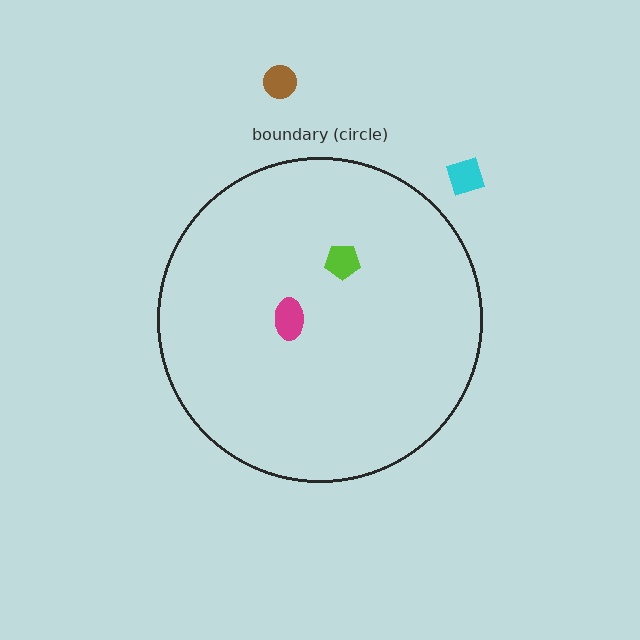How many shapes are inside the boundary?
2 inside, 2 outside.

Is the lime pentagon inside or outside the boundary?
Inside.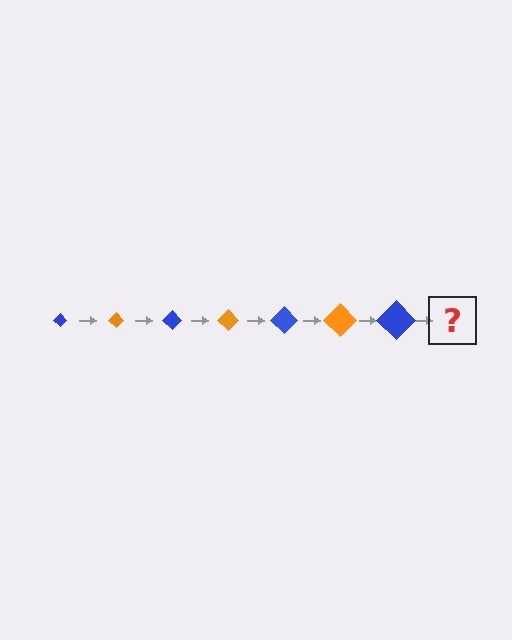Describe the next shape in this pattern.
It should be an orange diamond, larger than the previous one.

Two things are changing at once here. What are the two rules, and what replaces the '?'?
The two rules are that the diamond grows larger each step and the color cycles through blue and orange. The '?' should be an orange diamond, larger than the previous one.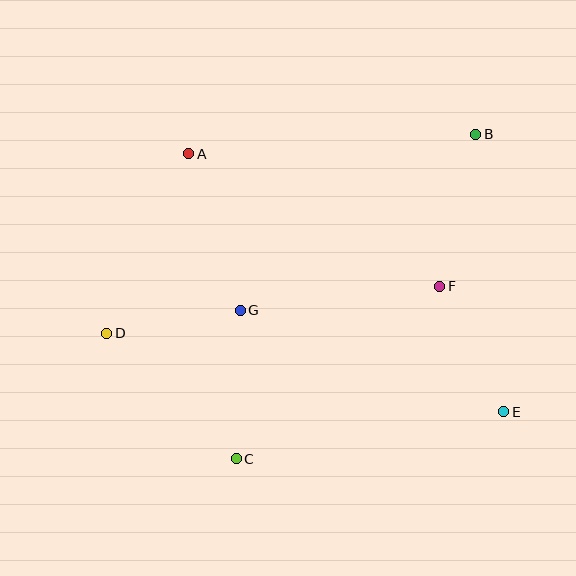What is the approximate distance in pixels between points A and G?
The distance between A and G is approximately 165 pixels.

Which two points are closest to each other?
Points D and G are closest to each other.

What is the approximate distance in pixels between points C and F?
The distance between C and F is approximately 267 pixels.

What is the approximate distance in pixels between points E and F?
The distance between E and F is approximately 141 pixels.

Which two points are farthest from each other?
Points B and D are farthest from each other.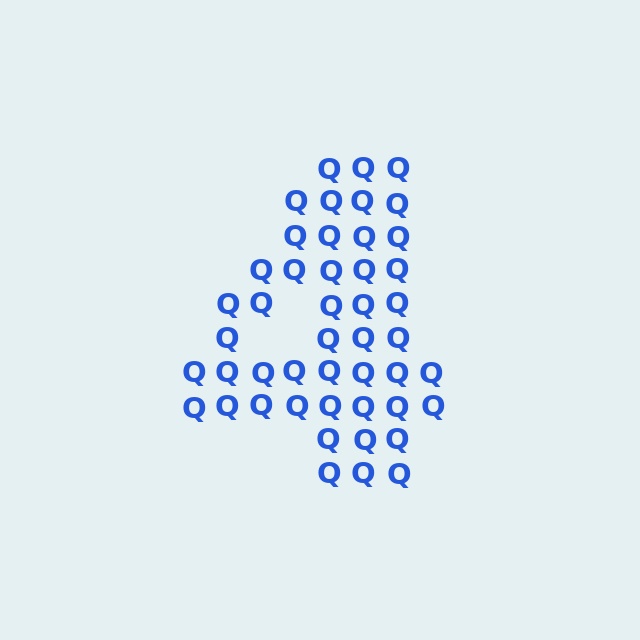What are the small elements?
The small elements are letter Q's.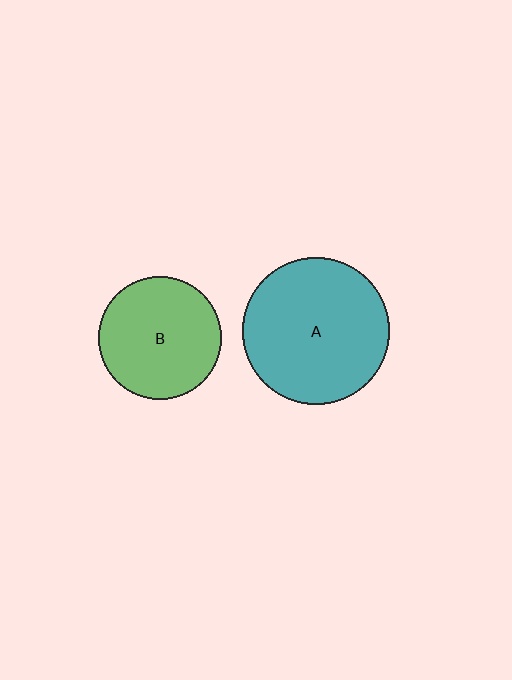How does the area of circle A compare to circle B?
Approximately 1.4 times.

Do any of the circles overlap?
No, none of the circles overlap.